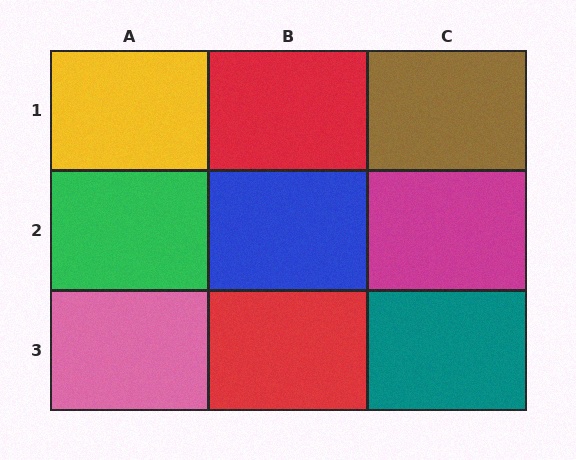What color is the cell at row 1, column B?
Red.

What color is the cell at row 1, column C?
Brown.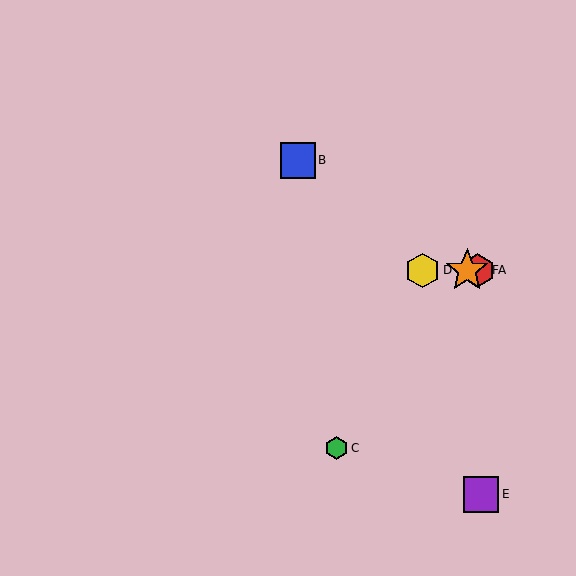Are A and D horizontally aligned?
Yes, both are at y≈270.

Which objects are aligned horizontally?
Objects A, D, F are aligned horizontally.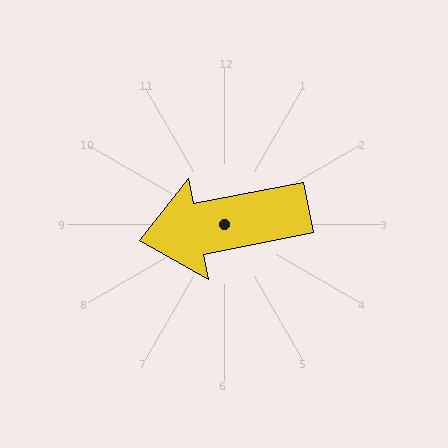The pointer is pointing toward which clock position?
Roughly 9 o'clock.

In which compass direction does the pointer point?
West.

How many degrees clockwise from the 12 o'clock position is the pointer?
Approximately 259 degrees.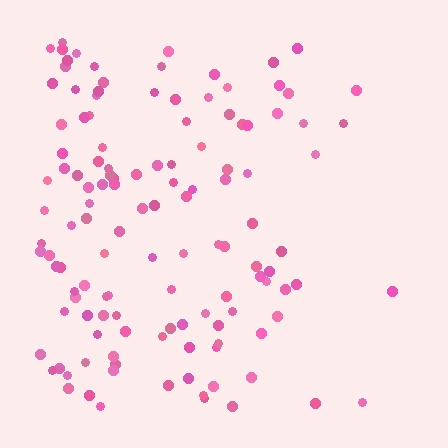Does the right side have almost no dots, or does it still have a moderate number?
Still a moderate number, just noticeably fewer than the left.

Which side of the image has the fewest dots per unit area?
The right.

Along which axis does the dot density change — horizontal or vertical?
Horizontal.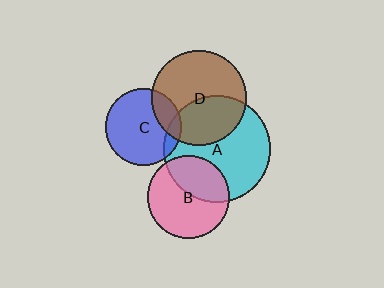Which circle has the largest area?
Circle A (cyan).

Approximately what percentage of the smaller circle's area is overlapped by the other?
Approximately 40%.